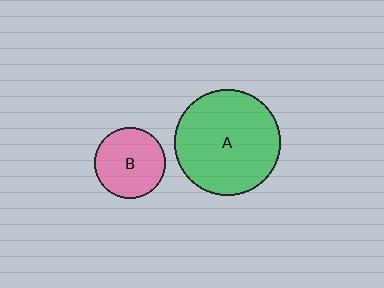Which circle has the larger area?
Circle A (green).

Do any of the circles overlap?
No, none of the circles overlap.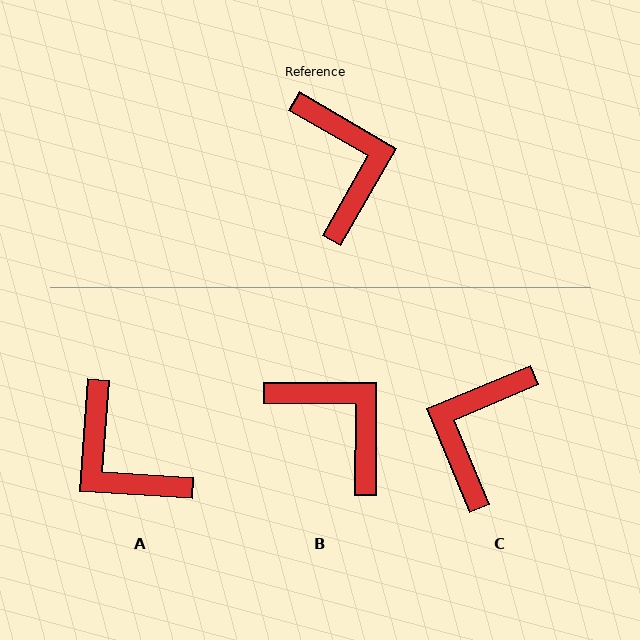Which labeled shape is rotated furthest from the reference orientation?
A, about 154 degrees away.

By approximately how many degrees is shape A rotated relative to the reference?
Approximately 154 degrees clockwise.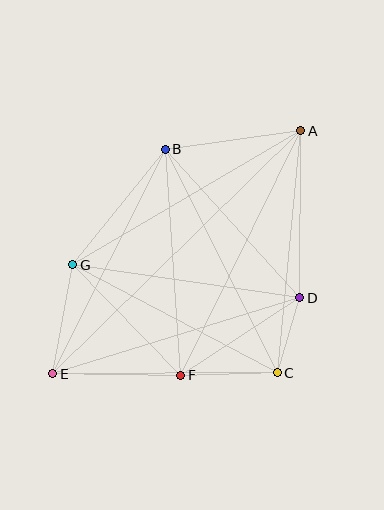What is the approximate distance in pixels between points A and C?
The distance between A and C is approximately 243 pixels.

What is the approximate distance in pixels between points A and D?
The distance between A and D is approximately 167 pixels.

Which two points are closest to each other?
Points C and D are closest to each other.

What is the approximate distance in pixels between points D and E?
The distance between D and E is approximately 258 pixels.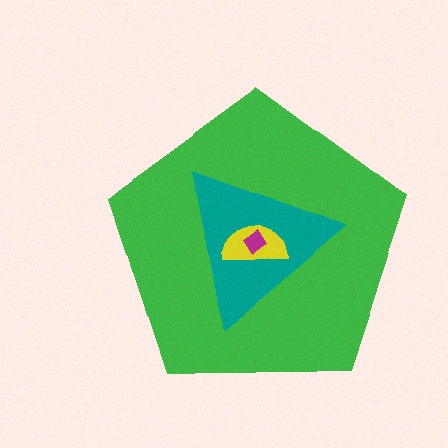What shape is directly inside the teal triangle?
The yellow semicircle.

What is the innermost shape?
The magenta diamond.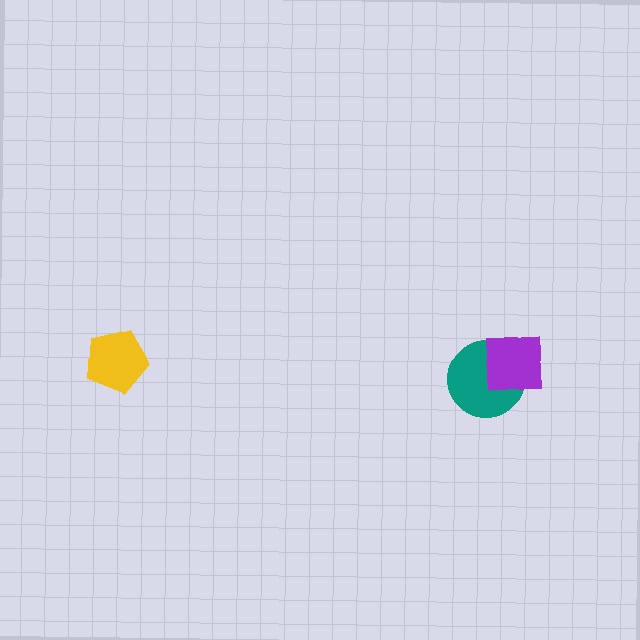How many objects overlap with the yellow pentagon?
0 objects overlap with the yellow pentagon.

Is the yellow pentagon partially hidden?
No, no other shape covers it.